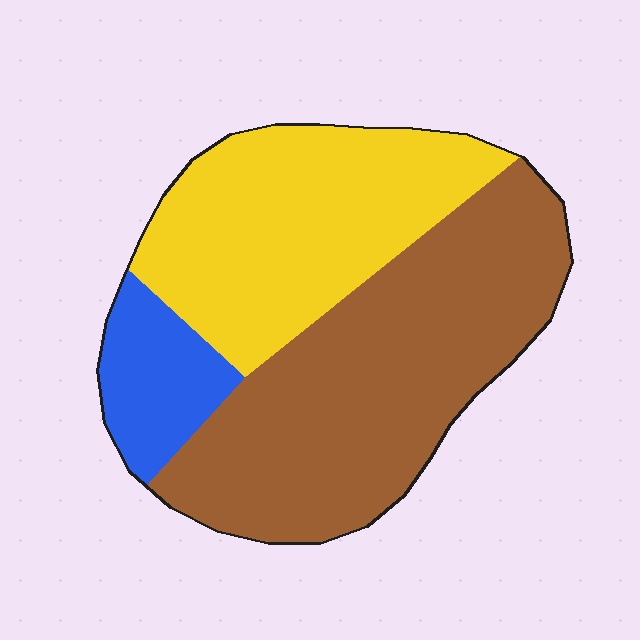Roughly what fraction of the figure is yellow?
Yellow covers roughly 35% of the figure.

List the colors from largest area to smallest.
From largest to smallest: brown, yellow, blue.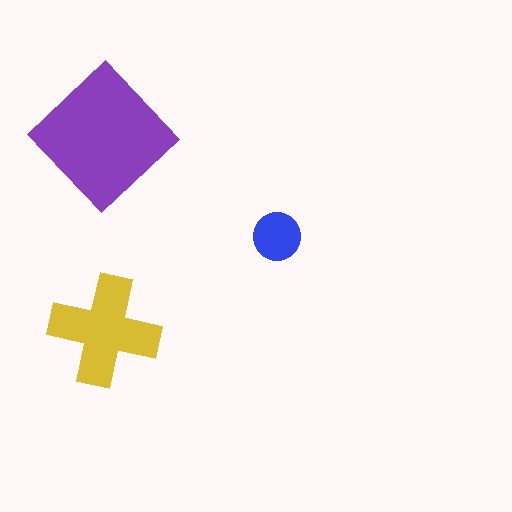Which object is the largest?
The purple diamond.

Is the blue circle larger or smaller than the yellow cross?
Smaller.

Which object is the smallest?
The blue circle.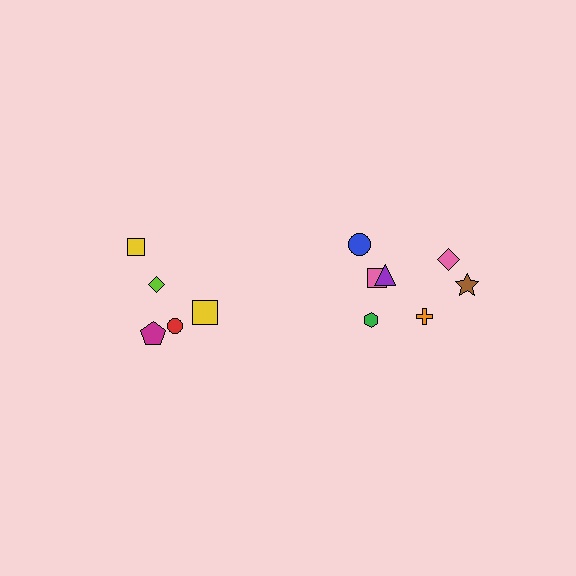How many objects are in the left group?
There are 5 objects.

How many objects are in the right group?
There are 7 objects.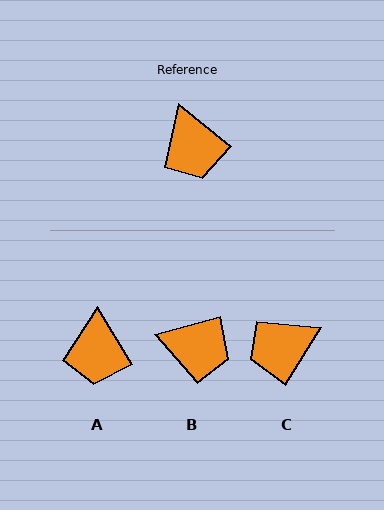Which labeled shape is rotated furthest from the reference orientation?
C, about 84 degrees away.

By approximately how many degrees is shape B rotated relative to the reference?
Approximately 54 degrees counter-clockwise.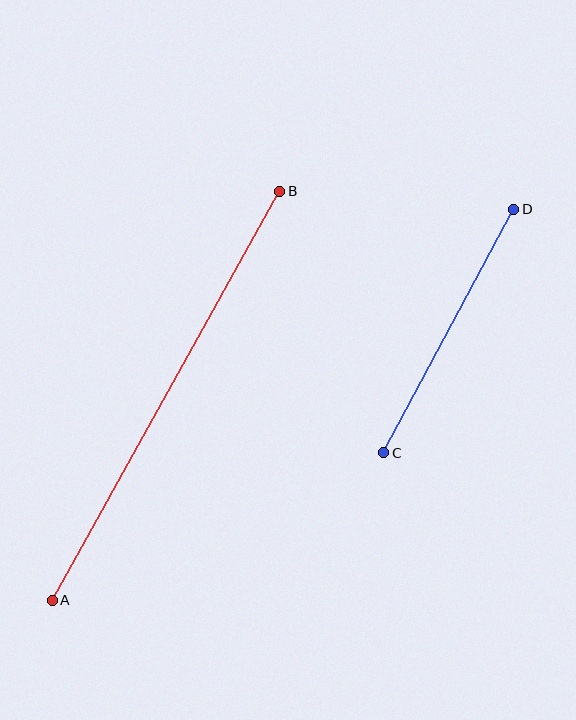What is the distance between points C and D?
The distance is approximately 276 pixels.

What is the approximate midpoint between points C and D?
The midpoint is at approximately (449, 331) pixels.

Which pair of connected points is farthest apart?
Points A and B are farthest apart.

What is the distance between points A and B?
The distance is approximately 468 pixels.